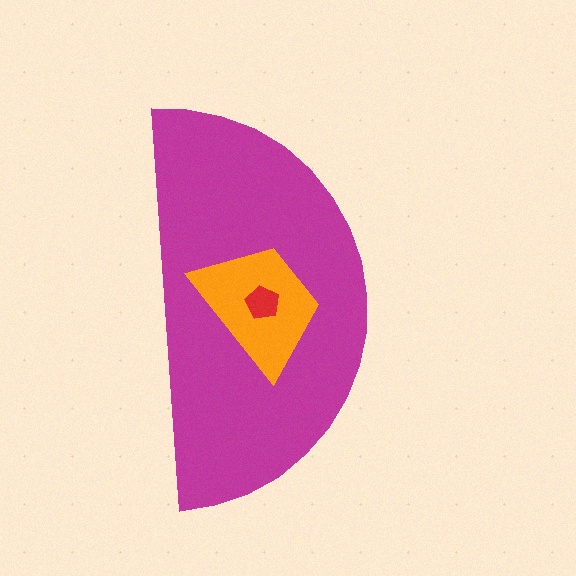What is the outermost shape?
The magenta semicircle.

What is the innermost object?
The red pentagon.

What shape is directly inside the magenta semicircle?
The orange trapezoid.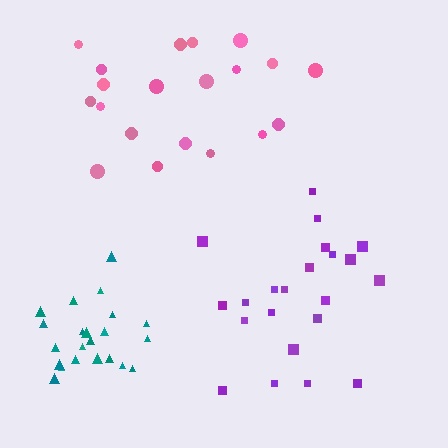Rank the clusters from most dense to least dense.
teal, purple, pink.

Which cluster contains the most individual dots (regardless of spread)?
Purple (22).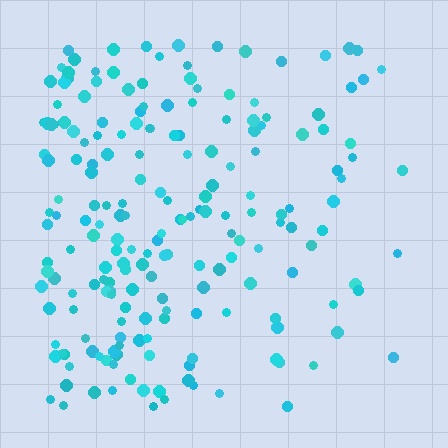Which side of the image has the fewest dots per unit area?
The right.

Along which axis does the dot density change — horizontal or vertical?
Horizontal.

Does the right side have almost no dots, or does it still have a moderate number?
Still a moderate number, just noticeably fewer than the left.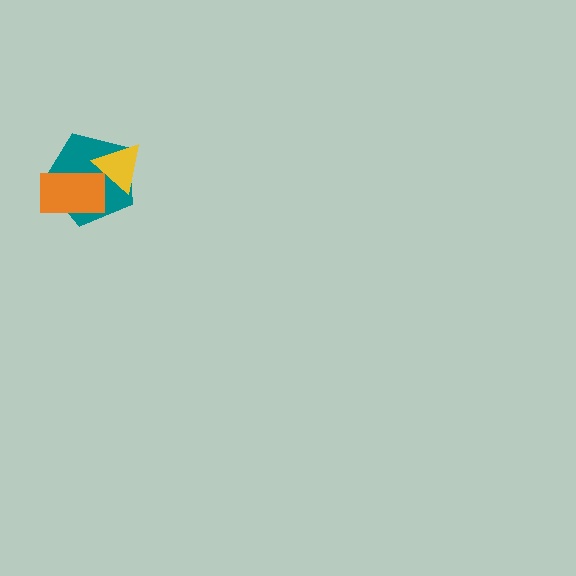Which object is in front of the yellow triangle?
The orange rectangle is in front of the yellow triangle.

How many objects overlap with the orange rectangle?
2 objects overlap with the orange rectangle.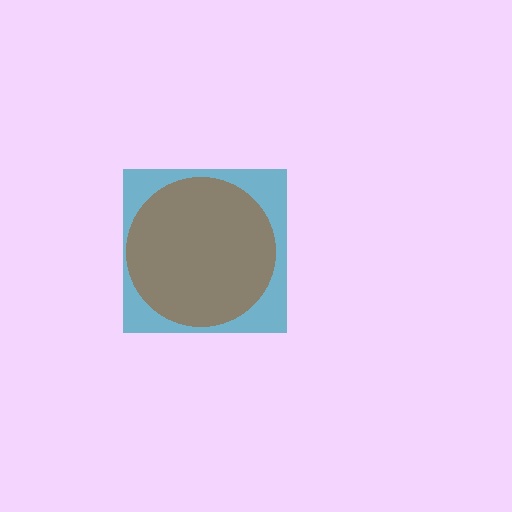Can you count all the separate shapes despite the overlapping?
Yes, there are 2 separate shapes.